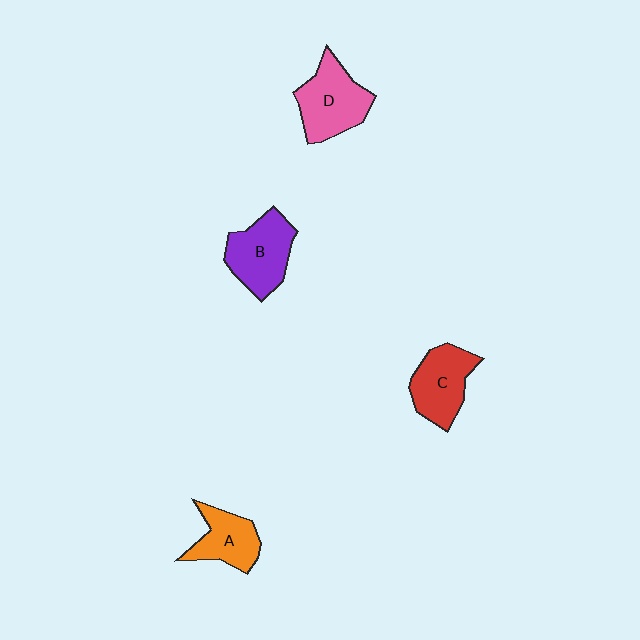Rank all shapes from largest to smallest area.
From largest to smallest: D (pink), B (purple), C (red), A (orange).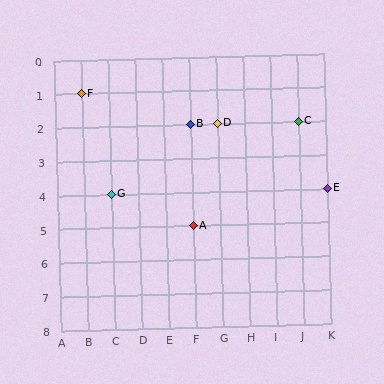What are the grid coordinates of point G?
Point G is at grid coordinates (C, 4).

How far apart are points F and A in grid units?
Points F and A are 4 columns and 4 rows apart (about 5.7 grid units diagonally).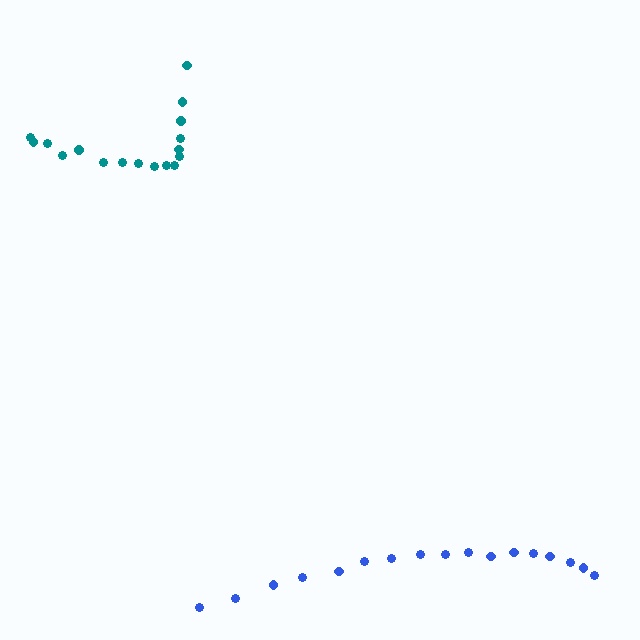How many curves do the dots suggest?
There are 2 distinct paths.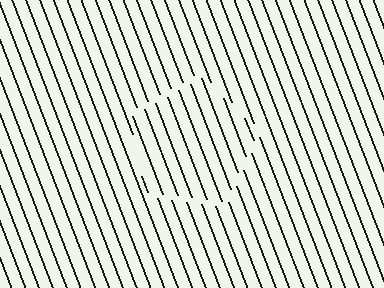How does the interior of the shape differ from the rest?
The interior of the shape contains the same grating, shifted by half a period — the contour is defined by the phase discontinuity where line-ends from the inner and outer gratings abut.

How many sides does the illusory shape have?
5 sides — the line-ends trace a pentagon.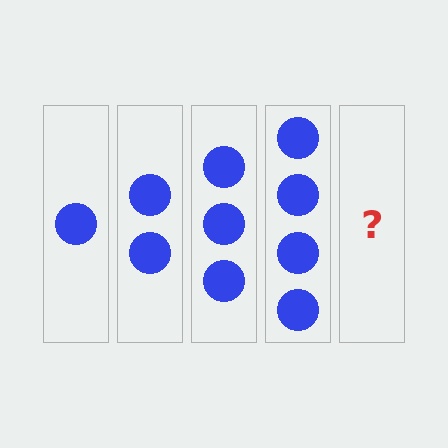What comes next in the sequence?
The next element should be 5 circles.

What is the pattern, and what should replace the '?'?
The pattern is that each step adds one more circle. The '?' should be 5 circles.